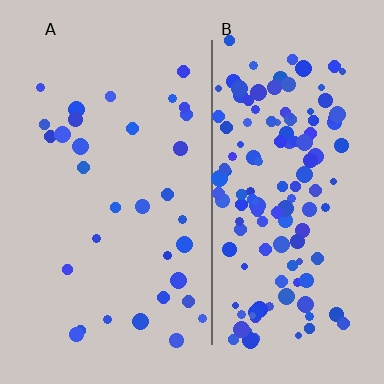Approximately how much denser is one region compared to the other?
Approximately 4.2× — region B over region A.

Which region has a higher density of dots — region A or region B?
B (the right).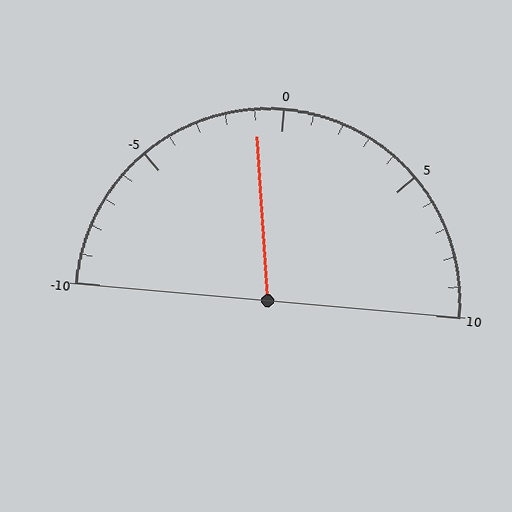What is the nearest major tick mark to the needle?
The nearest major tick mark is 0.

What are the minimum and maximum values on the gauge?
The gauge ranges from -10 to 10.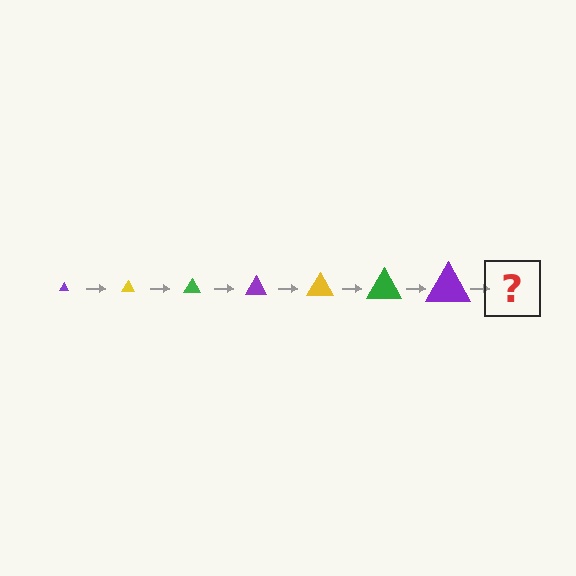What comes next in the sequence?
The next element should be a yellow triangle, larger than the previous one.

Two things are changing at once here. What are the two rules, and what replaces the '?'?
The two rules are that the triangle grows larger each step and the color cycles through purple, yellow, and green. The '?' should be a yellow triangle, larger than the previous one.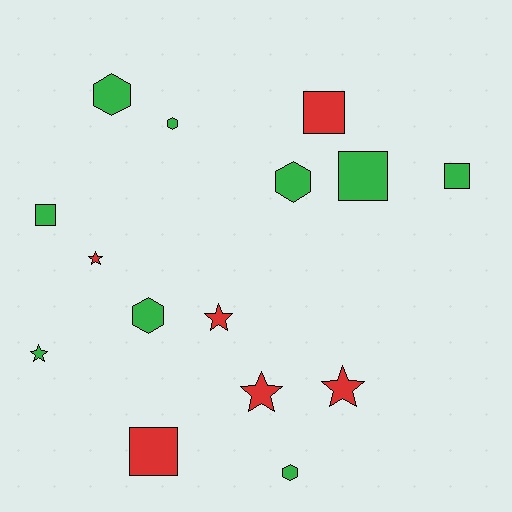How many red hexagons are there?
There are no red hexagons.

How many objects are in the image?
There are 15 objects.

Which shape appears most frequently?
Star, with 5 objects.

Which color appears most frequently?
Green, with 9 objects.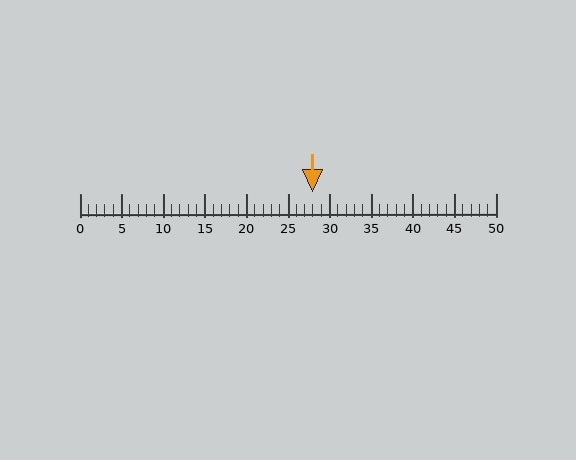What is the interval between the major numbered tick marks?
The major tick marks are spaced 5 units apart.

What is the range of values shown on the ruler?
The ruler shows values from 0 to 50.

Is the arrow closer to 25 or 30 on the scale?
The arrow is closer to 30.